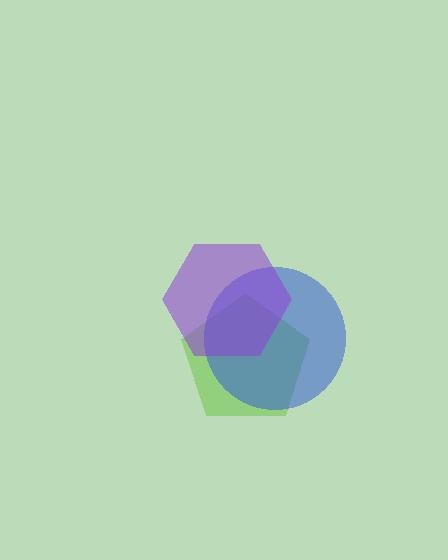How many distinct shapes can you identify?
There are 3 distinct shapes: a lime pentagon, a blue circle, a purple hexagon.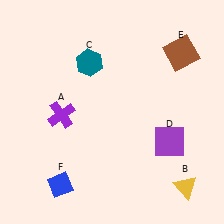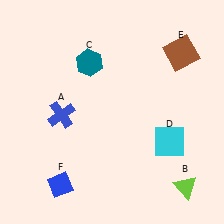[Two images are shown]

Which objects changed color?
A changed from purple to blue. B changed from yellow to lime. D changed from purple to cyan.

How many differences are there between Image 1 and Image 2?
There are 3 differences between the two images.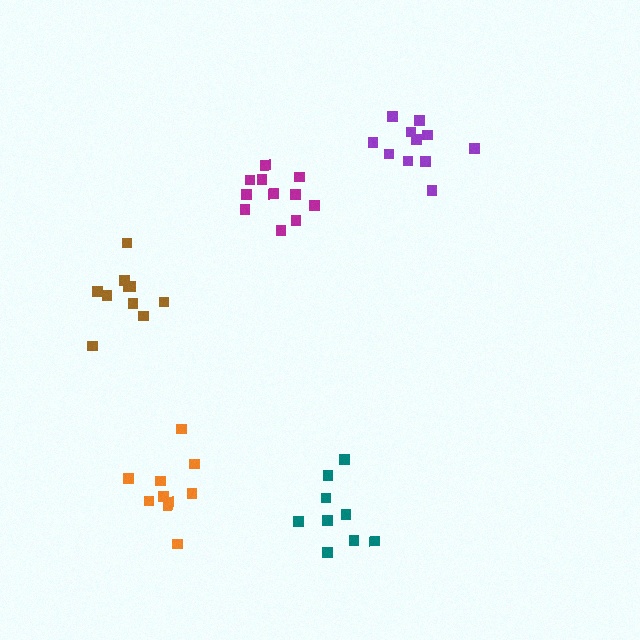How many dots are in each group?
Group 1: 9 dots, Group 2: 10 dots, Group 3: 11 dots, Group 4: 11 dots, Group 5: 10 dots (51 total).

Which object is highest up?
The purple cluster is topmost.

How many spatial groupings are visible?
There are 5 spatial groupings.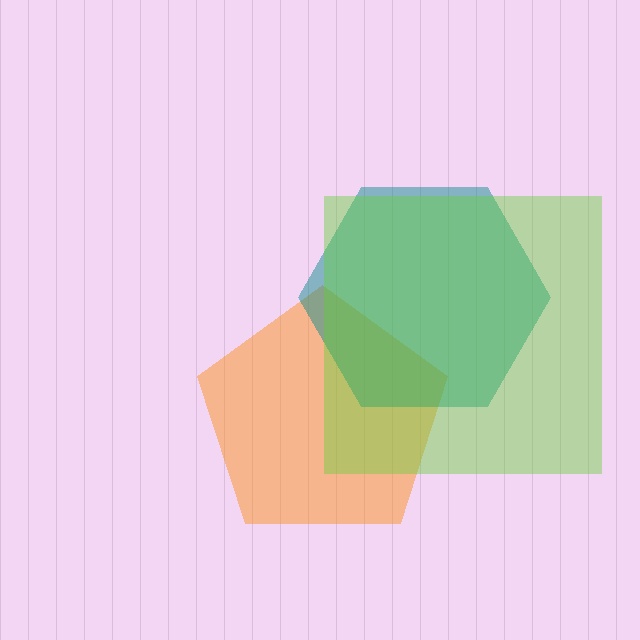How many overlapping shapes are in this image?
There are 3 overlapping shapes in the image.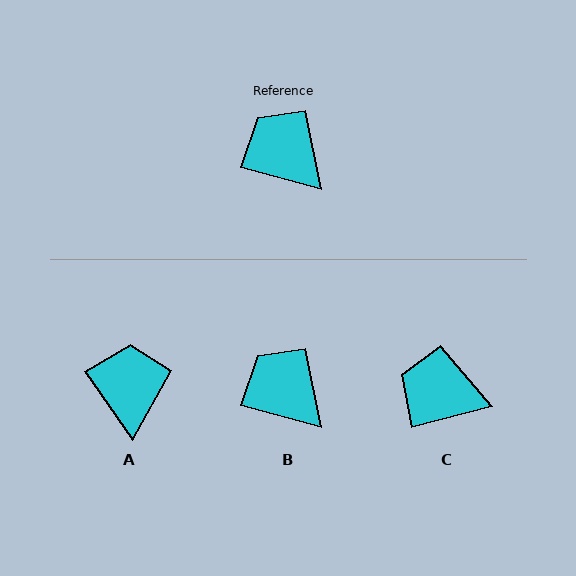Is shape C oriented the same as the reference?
No, it is off by about 29 degrees.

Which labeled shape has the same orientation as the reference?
B.